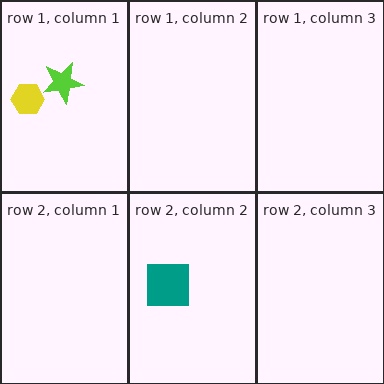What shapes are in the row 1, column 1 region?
The yellow hexagon, the lime star.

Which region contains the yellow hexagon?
The row 1, column 1 region.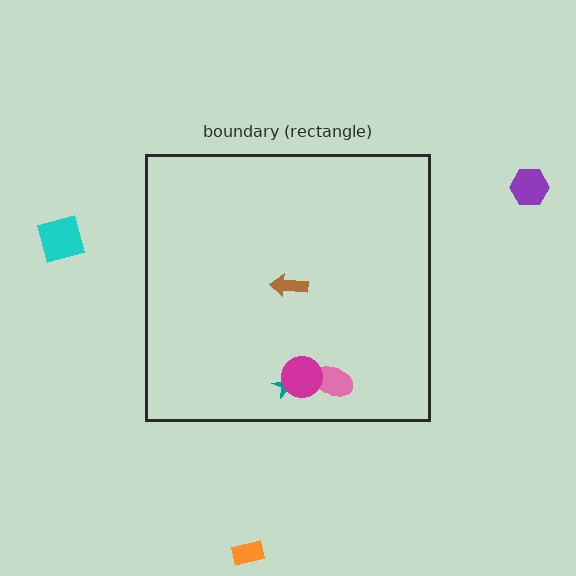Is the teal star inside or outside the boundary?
Inside.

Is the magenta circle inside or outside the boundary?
Inside.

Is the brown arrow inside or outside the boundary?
Inside.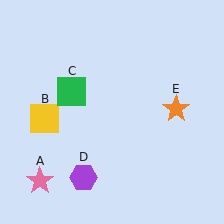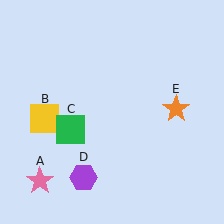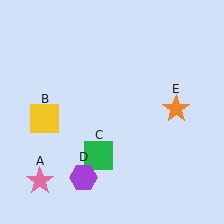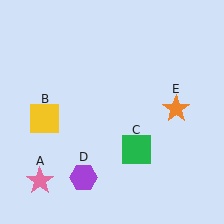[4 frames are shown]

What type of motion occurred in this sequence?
The green square (object C) rotated counterclockwise around the center of the scene.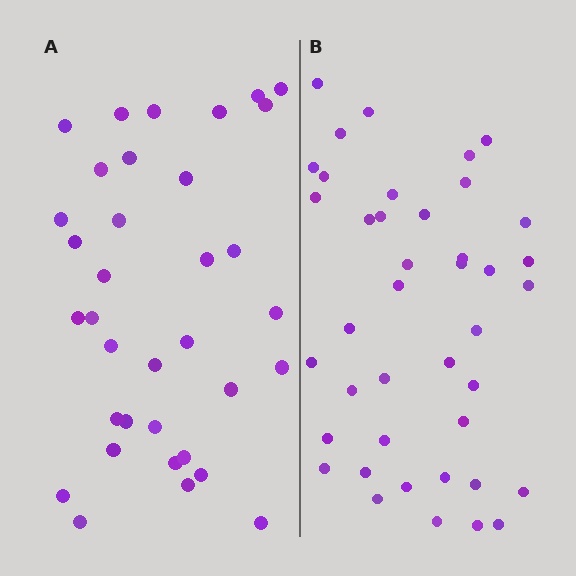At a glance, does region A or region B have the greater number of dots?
Region B (the right region) has more dots.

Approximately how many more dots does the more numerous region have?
Region B has about 6 more dots than region A.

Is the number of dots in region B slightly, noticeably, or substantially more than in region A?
Region B has only slightly more — the two regions are fairly close. The ratio is roughly 1.2 to 1.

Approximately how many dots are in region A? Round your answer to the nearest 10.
About 40 dots. (The exact count is 35, which rounds to 40.)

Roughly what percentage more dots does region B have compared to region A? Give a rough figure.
About 15% more.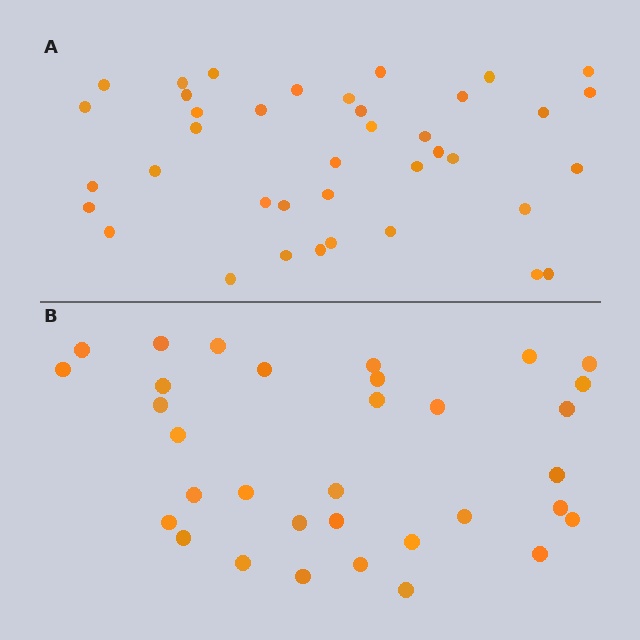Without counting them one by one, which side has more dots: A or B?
Region A (the top region) has more dots.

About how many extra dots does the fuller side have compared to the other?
Region A has about 6 more dots than region B.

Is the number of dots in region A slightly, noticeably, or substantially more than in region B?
Region A has only slightly more — the two regions are fairly close. The ratio is roughly 1.2 to 1.